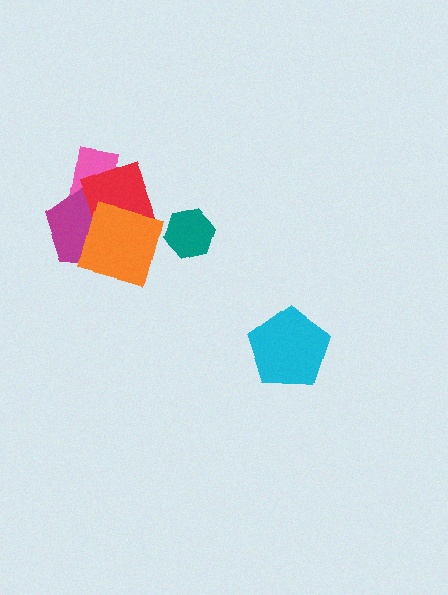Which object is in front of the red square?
The orange square is in front of the red square.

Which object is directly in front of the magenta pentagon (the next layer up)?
The red square is directly in front of the magenta pentagon.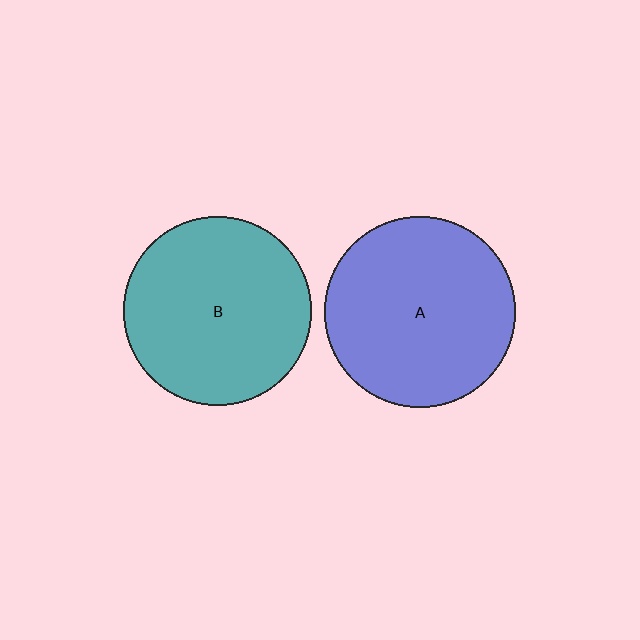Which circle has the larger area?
Circle A (blue).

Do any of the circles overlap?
No, none of the circles overlap.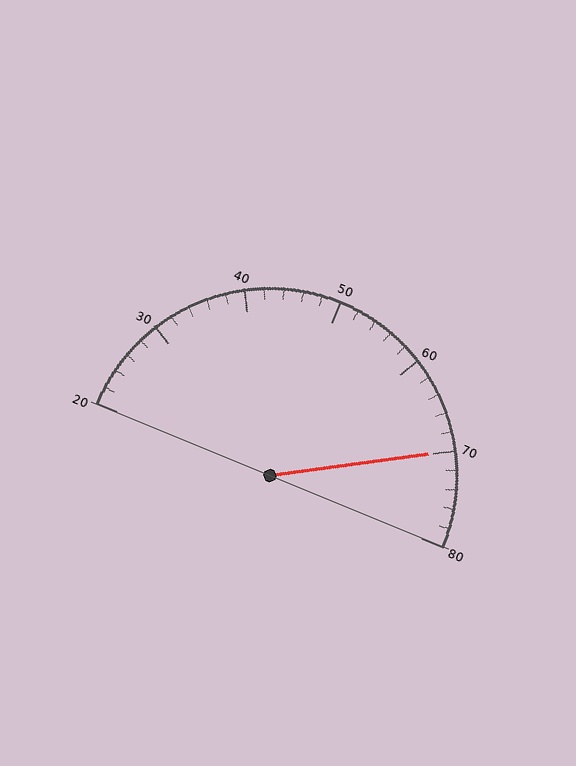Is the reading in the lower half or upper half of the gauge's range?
The reading is in the upper half of the range (20 to 80).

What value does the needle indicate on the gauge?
The needle indicates approximately 70.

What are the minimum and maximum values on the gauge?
The gauge ranges from 20 to 80.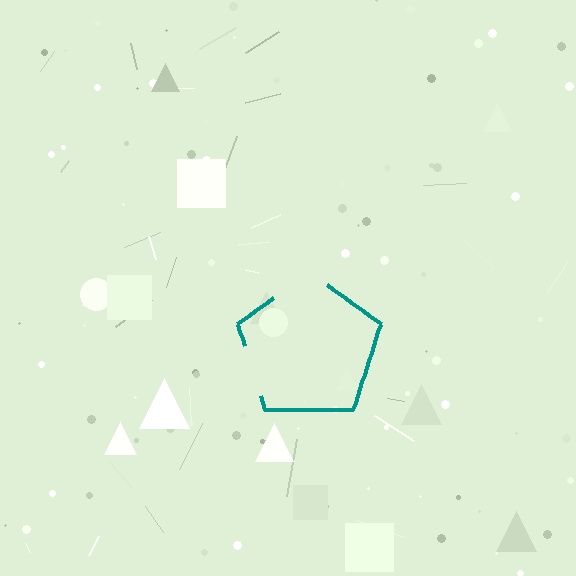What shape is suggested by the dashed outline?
The dashed outline suggests a pentagon.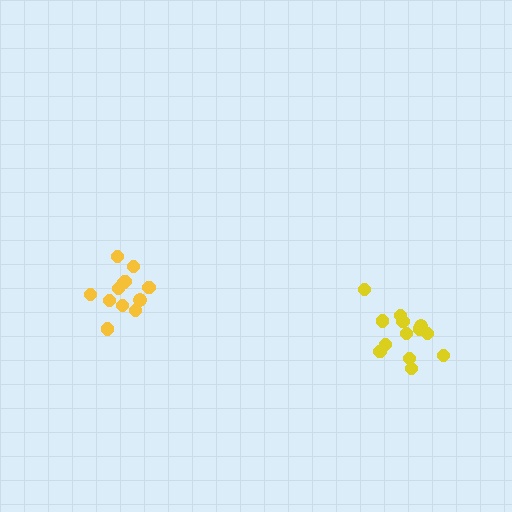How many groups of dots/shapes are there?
There are 2 groups.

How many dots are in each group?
Group 1: 13 dots, Group 2: 12 dots (25 total).